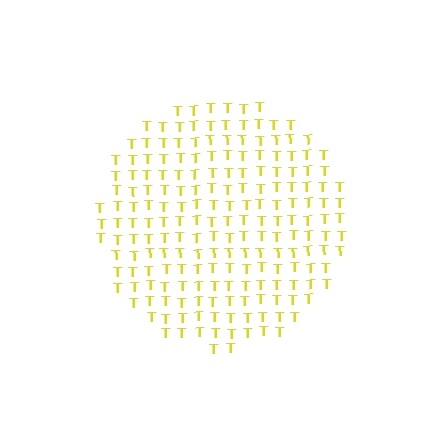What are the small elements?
The small elements are letter T's.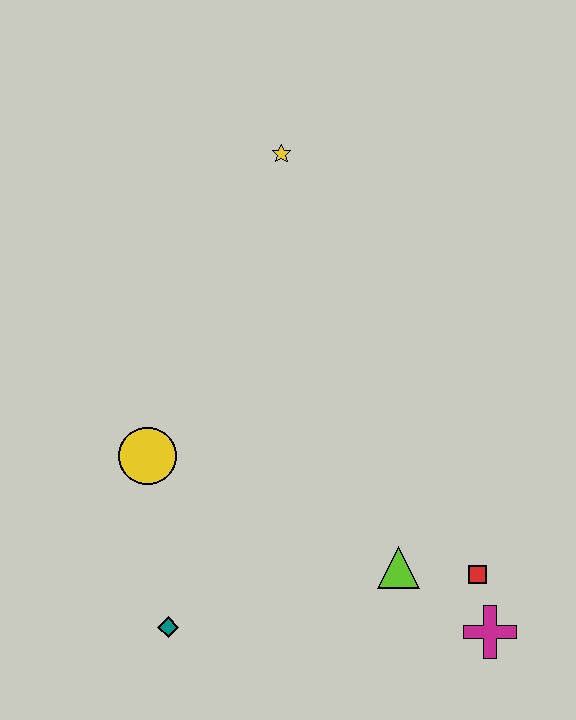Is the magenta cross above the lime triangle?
No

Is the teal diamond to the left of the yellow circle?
No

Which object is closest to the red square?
The magenta cross is closest to the red square.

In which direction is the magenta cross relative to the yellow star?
The magenta cross is below the yellow star.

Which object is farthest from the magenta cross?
The yellow star is farthest from the magenta cross.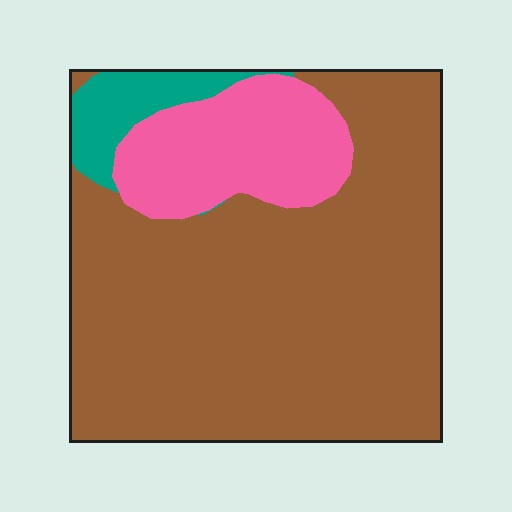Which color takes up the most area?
Brown, at roughly 75%.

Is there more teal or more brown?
Brown.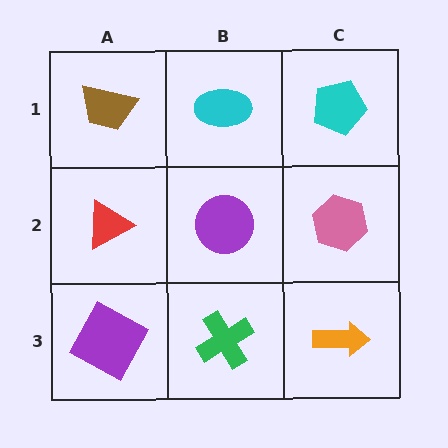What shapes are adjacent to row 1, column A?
A red triangle (row 2, column A), a cyan ellipse (row 1, column B).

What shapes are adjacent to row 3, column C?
A pink hexagon (row 2, column C), a green cross (row 3, column B).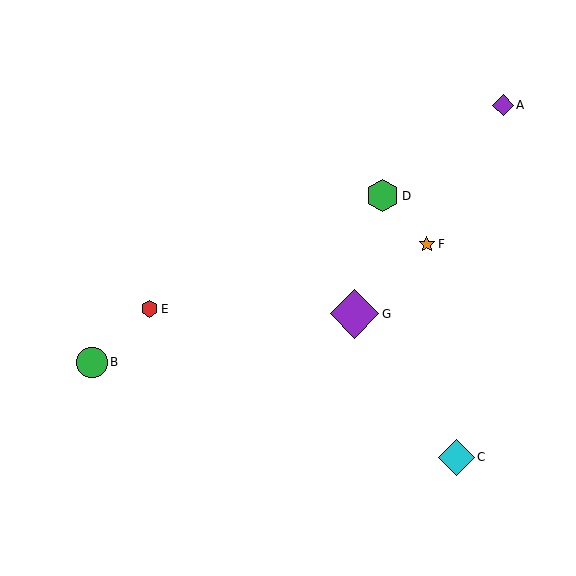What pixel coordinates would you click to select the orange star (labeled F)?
Click at (427, 244) to select the orange star F.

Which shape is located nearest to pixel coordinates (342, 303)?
The purple diamond (labeled G) at (355, 314) is nearest to that location.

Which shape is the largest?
The purple diamond (labeled G) is the largest.